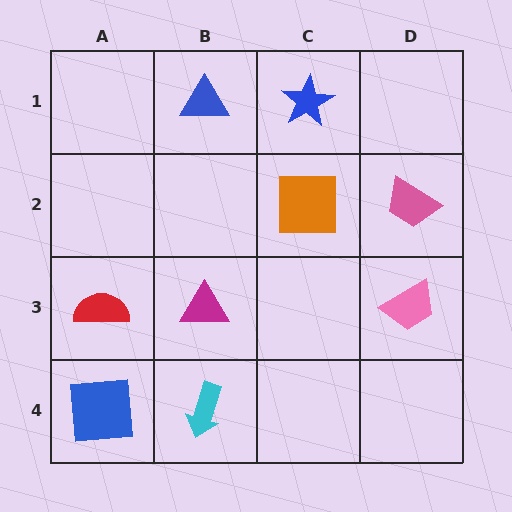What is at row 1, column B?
A blue triangle.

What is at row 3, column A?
A red semicircle.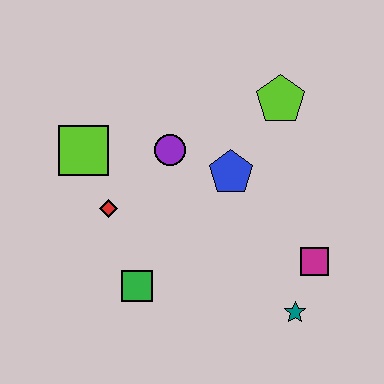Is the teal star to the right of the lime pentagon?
Yes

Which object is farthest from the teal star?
The lime square is farthest from the teal star.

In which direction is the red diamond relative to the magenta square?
The red diamond is to the left of the magenta square.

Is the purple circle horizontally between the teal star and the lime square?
Yes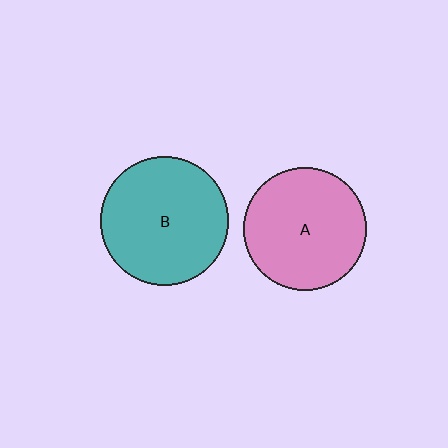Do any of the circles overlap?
No, none of the circles overlap.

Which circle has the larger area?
Circle B (teal).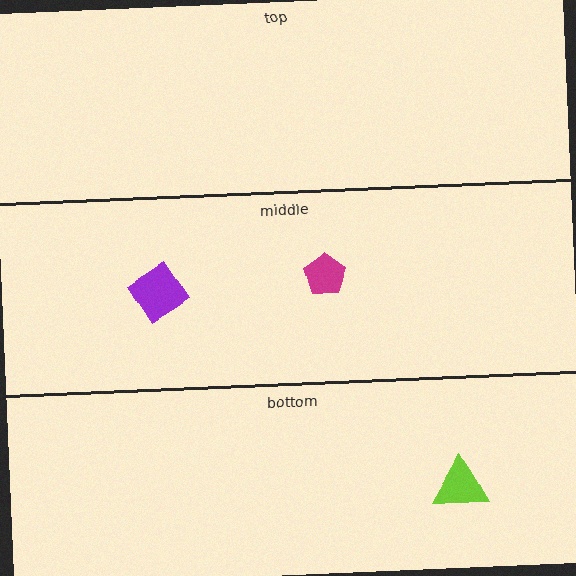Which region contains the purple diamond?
The middle region.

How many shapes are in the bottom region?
1.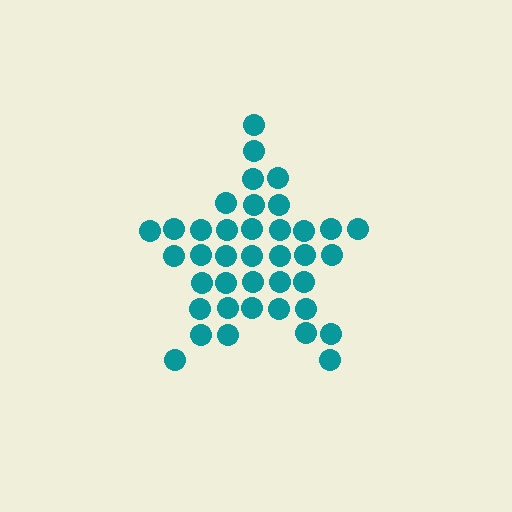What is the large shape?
The large shape is a star.